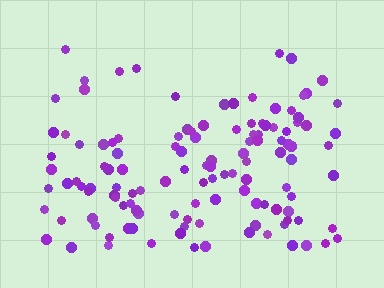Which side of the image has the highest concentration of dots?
The bottom.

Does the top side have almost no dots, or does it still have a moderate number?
Still a moderate number, just noticeably fewer than the bottom.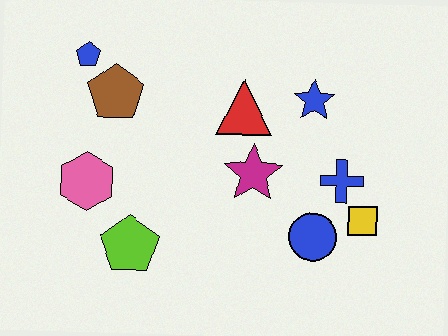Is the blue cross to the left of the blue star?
No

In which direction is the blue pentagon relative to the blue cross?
The blue pentagon is to the left of the blue cross.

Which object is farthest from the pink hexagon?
The yellow square is farthest from the pink hexagon.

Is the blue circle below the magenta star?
Yes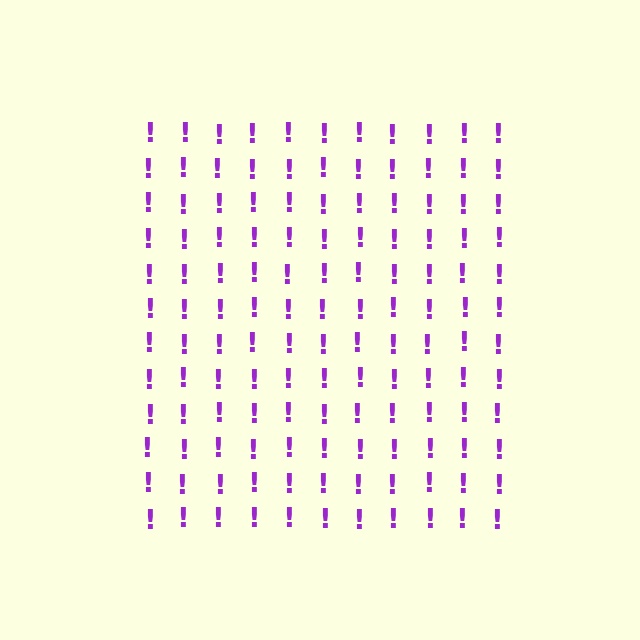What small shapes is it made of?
It is made of small exclamation marks.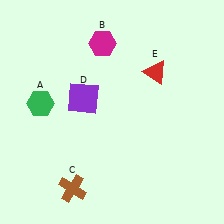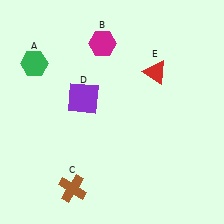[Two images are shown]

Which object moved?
The green hexagon (A) moved up.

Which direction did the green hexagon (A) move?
The green hexagon (A) moved up.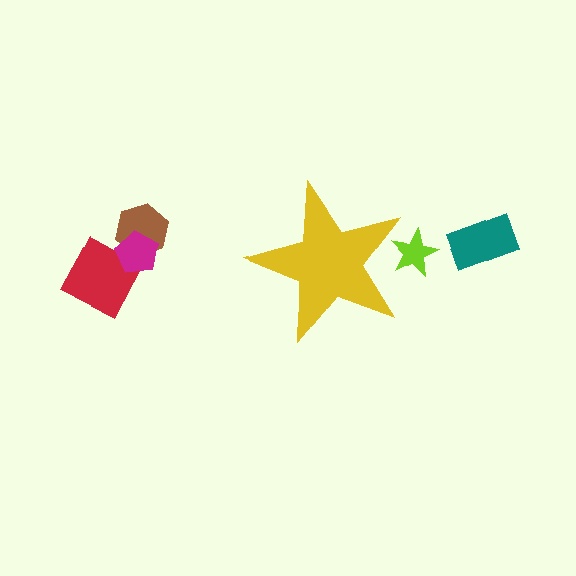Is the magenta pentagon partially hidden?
No, the magenta pentagon is fully visible.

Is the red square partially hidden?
No, the red square is fully visible.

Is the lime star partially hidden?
Yes, the lime star is partially hidden behind the yellow star.